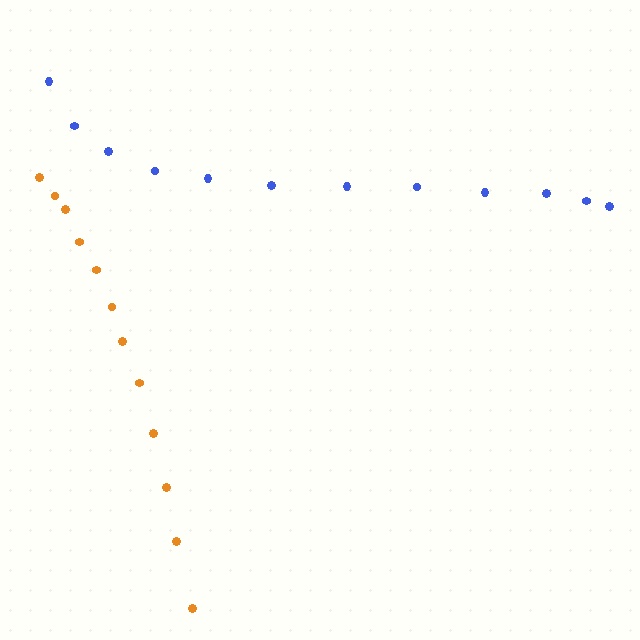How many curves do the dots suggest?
There are 2 distinct paths.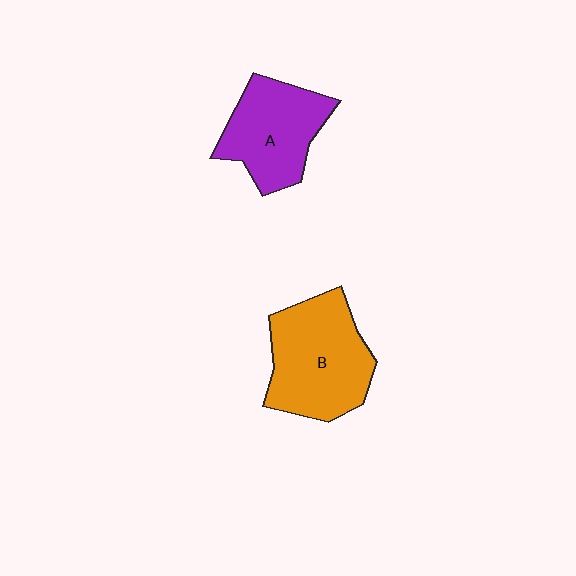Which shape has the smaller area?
Shape A (purple).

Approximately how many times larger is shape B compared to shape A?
Approximately 1.2 times.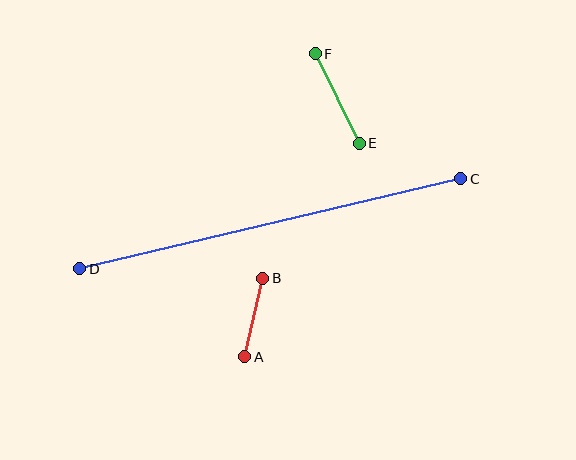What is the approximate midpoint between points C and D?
The midpoint is at approximately (270, 224) pixels.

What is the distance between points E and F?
The distance is approximately 100 pixels.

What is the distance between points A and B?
The distance is approximately 80 pixels.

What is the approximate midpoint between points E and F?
The midpoint is at approximately (337, 99) pixels.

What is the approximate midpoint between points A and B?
The midpoint is at approximately (254, 318) pixels.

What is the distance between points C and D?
The distance is approximately 392 pixels.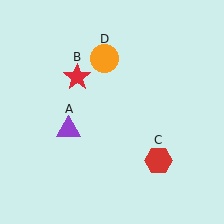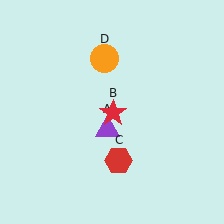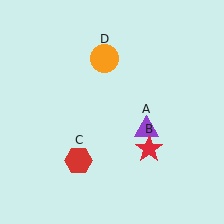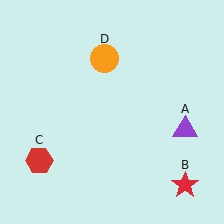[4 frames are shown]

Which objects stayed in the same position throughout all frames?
Orange circle (object D) remained stationary.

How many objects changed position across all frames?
3 objects changed position: purple triangle (object A), red star (object B), red hexagon (object C).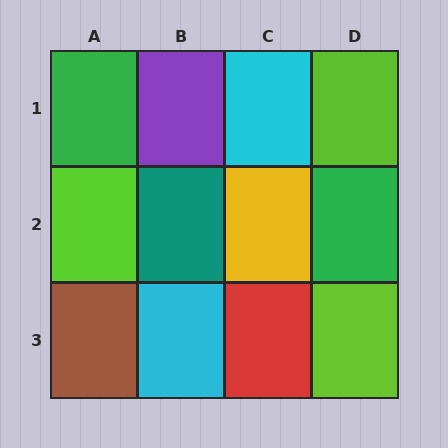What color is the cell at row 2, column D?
Green.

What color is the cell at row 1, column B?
Purple.